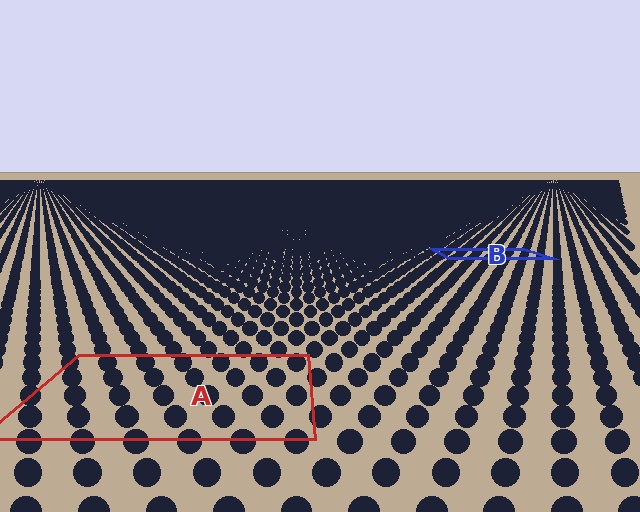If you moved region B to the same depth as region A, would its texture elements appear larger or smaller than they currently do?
They would appear larger. At a closer depth, the same texture elements are projected at a bigger on-screen size.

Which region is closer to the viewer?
Region A is closer. The texture elements there are larger and more spread out.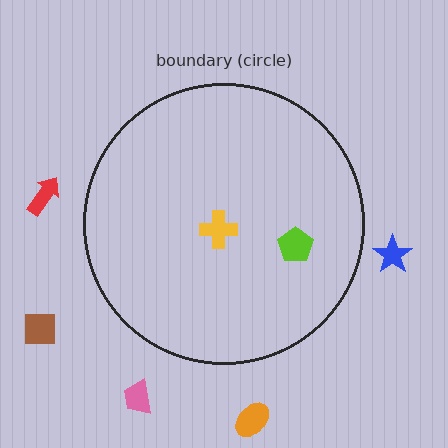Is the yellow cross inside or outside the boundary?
Inside.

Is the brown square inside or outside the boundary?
Outside.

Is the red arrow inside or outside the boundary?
Outside.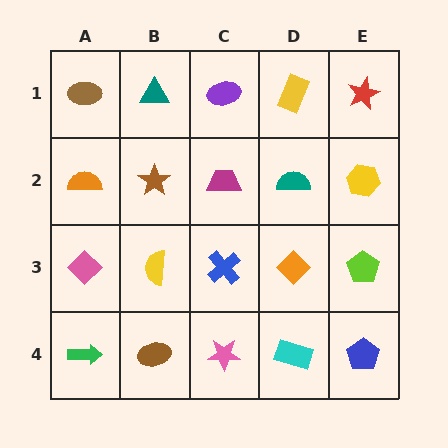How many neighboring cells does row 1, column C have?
3.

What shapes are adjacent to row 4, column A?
A pink diamond (row 3, column A), a brown ellipse (row 4, column B).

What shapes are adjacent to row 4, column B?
A yellow semicircle (row 3, column B), a green arrow (row 4, column A), a pink star (row 4, column C).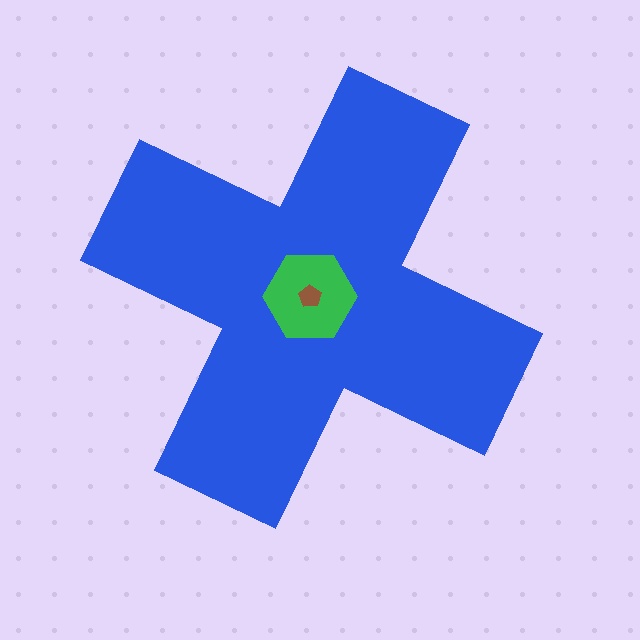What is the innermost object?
The brown pentagon.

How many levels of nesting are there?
3.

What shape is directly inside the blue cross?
The green hexagon.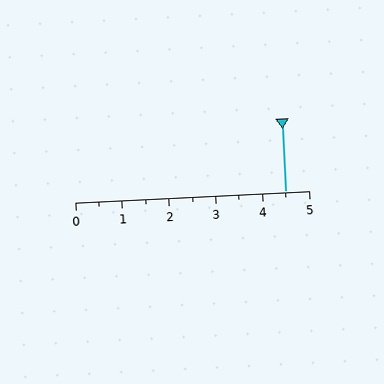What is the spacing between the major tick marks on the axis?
The major ticks are spaced 1 apart.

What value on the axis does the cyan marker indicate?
The marker indicates approximately 4.5.